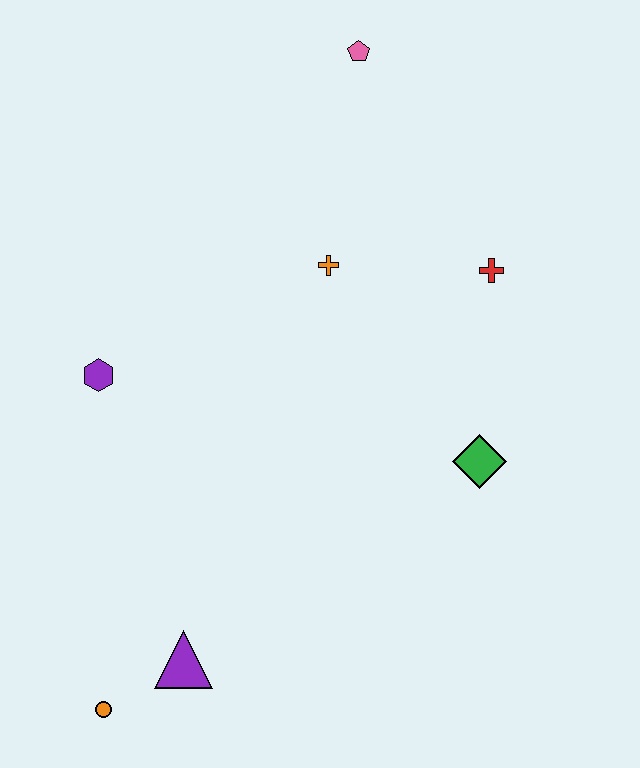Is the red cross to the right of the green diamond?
Yes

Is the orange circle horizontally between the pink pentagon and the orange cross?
No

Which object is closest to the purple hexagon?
The orange cross is closest to the purple hexagon.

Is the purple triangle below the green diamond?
Yes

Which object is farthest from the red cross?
The orange circle is farthest from the red cross.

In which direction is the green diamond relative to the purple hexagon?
The green diamond is to the right of the purple hexagon.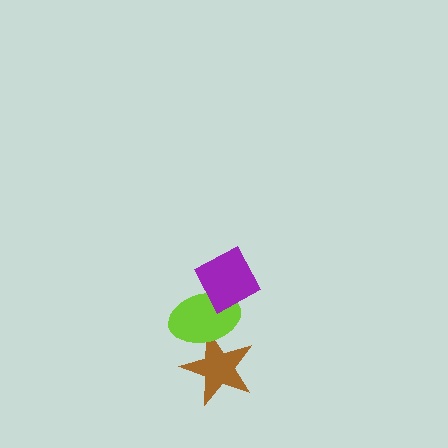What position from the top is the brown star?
The brown star is 3rd from the top.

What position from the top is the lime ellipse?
The lime ellipse is 2nd from the top.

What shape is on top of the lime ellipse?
The purple diamond is on top of the lime ellipse.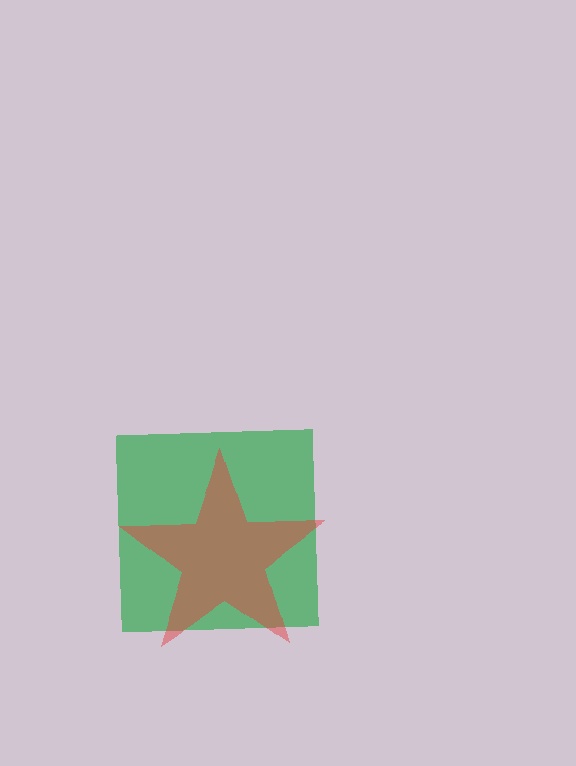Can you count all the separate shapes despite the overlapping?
Yes, there are 2 separate shapes.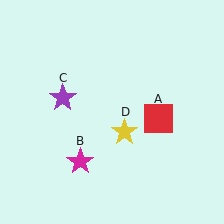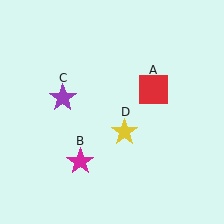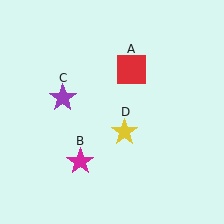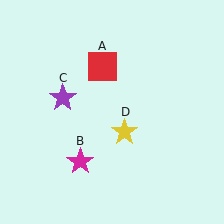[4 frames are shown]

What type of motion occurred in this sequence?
The red square (object A) rotated counterclockwise around the center of the scene.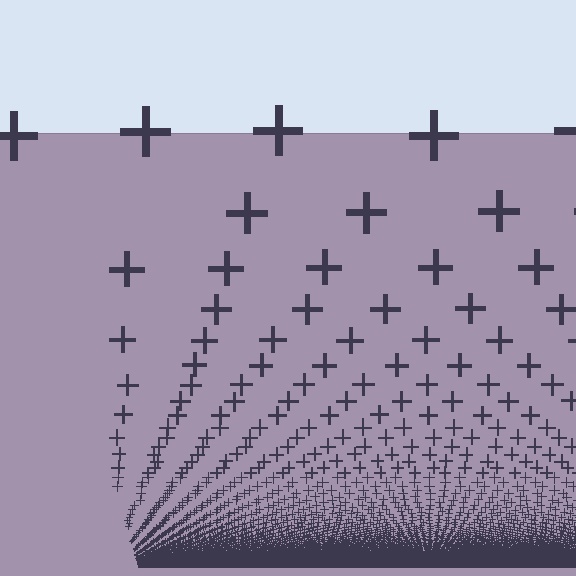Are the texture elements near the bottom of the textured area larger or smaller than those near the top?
Smaller. The gradient is inverted — elements near the bottom are smaller and denser.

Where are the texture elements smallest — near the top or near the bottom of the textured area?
Near the bottom.